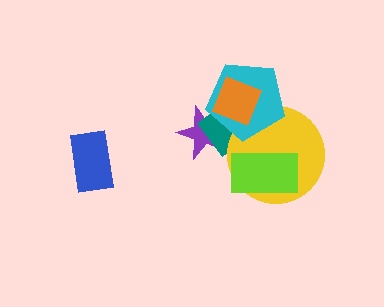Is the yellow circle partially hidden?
Yes, it is partially covered by another shape.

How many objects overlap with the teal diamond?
4 objects overlap with the teal diamond.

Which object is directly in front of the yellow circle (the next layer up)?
The cyan pentagon is directly in front of the yellow circle.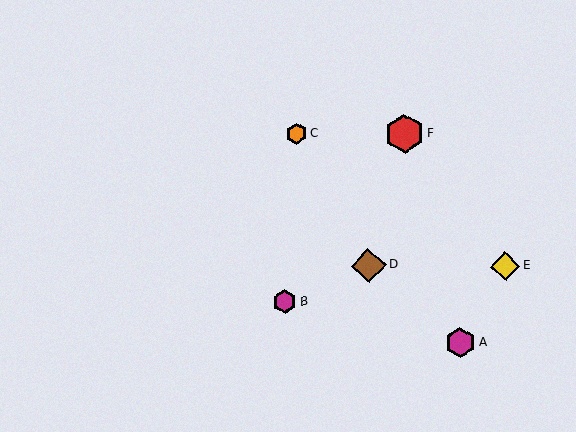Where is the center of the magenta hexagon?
The center of the magenta hexagon is at (285, 302).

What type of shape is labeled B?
Shape B is a magenta hexagon.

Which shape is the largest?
The red hexagon (labeled F) is the largest.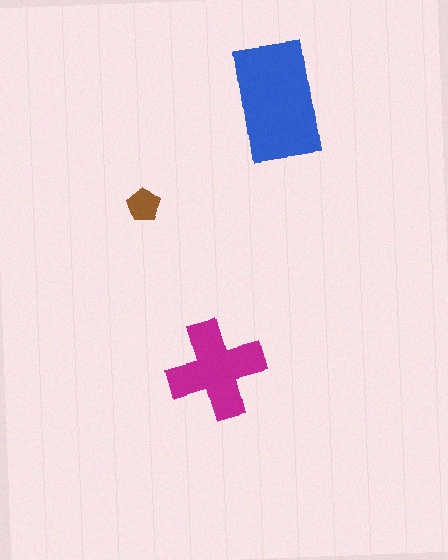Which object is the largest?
The blue rectangle.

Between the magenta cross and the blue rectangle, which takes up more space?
The blue rectangle.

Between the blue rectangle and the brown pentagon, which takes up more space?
The blue rectangle.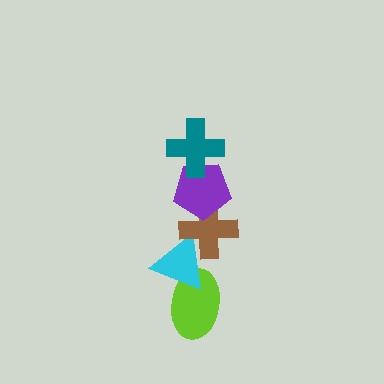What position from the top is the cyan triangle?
The cyan triangle is 4th from the top.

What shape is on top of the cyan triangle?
The brown cross is on top of the cyan triangle.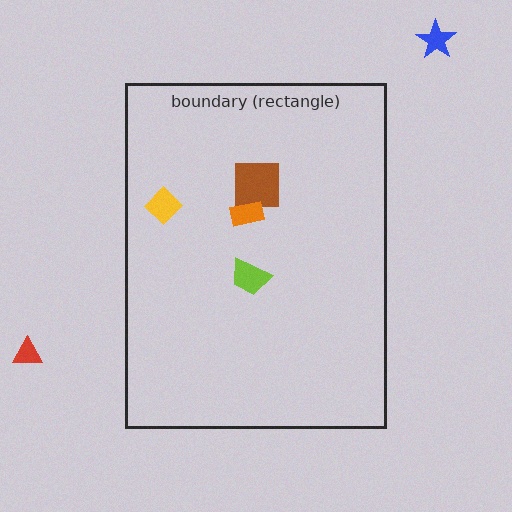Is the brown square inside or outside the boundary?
Inside.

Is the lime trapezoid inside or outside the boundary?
Inside.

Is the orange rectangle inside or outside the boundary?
Inside.